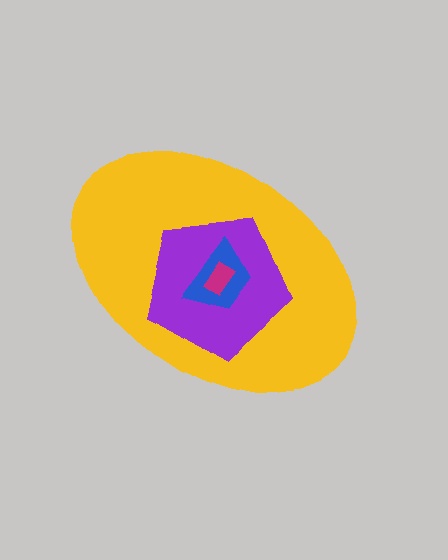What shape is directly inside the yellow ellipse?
The purple pentagon.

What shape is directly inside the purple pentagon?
The blue trapezoid.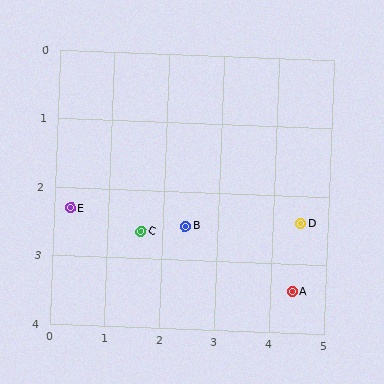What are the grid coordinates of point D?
Point D is at approximately (4.5, 2.4).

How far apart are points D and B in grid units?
Points D and B are about 2.1 grid units apart.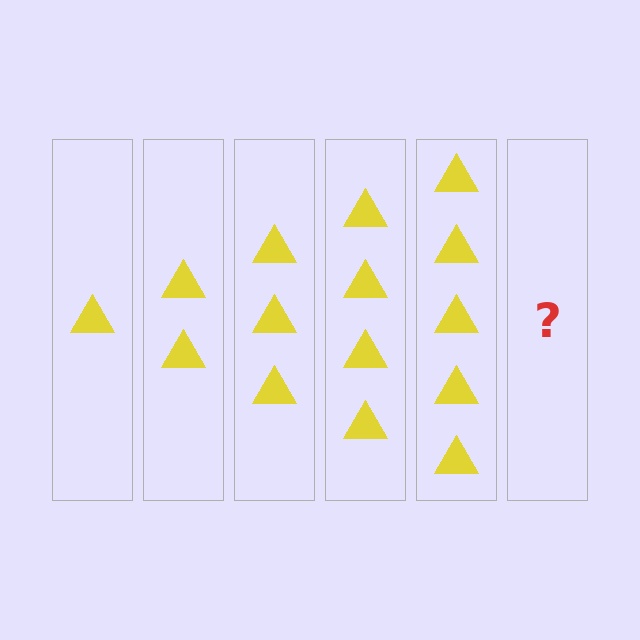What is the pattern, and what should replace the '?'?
The pattern is that each step adds one more triangle. The '?' should be 6 triangles.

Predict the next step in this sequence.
The next step is 6 triangles.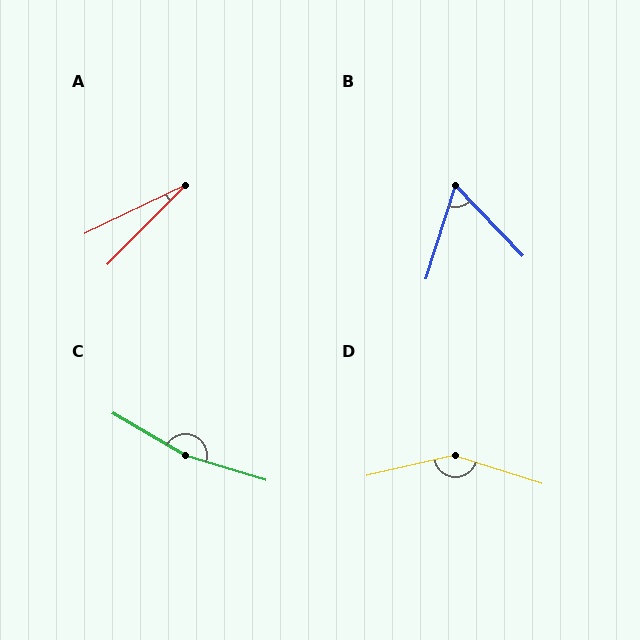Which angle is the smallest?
A, at approximately 19 degrees.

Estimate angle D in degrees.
Approximately 149 degrees.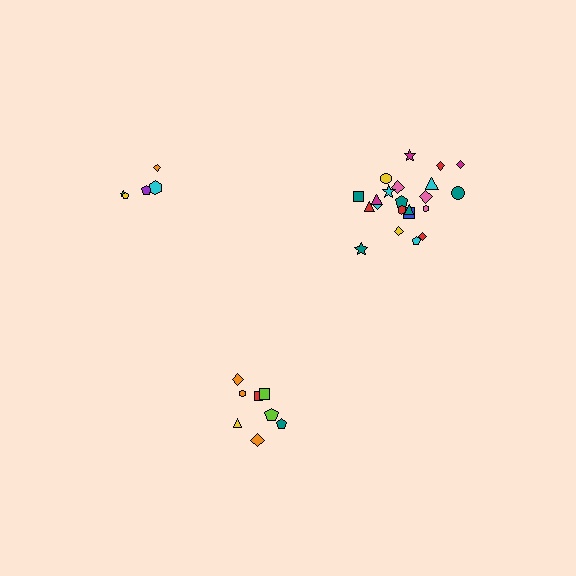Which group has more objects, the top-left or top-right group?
The top-right group.